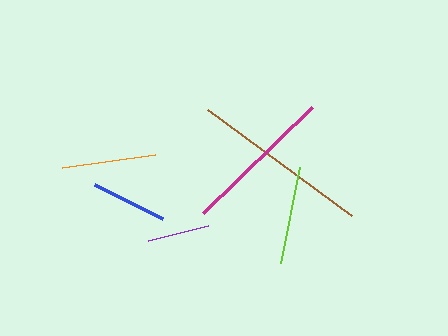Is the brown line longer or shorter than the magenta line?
The brown line is longer than the magenta line.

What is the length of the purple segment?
The purple segment is approximately 62 pixels long.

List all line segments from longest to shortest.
From longest to shortest: brown, magenta, lime, orange, blue, purple.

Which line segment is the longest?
The brown line is the longest at approximately 178 pixels.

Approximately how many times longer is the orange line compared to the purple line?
The orange line is approximately 1.5 times the length of the purple line.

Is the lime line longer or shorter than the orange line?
The lime line is longer than the orange line.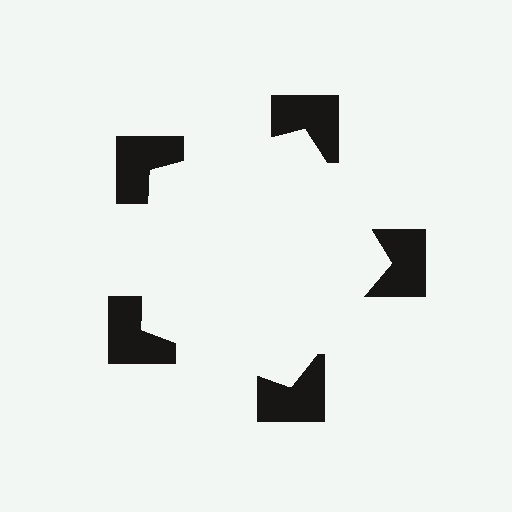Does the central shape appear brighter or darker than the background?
It typically appears slightly brighter than the background, even though no actual brightness change is drawn.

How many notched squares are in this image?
There are 5 — one at each vertex of the illusory pentagon.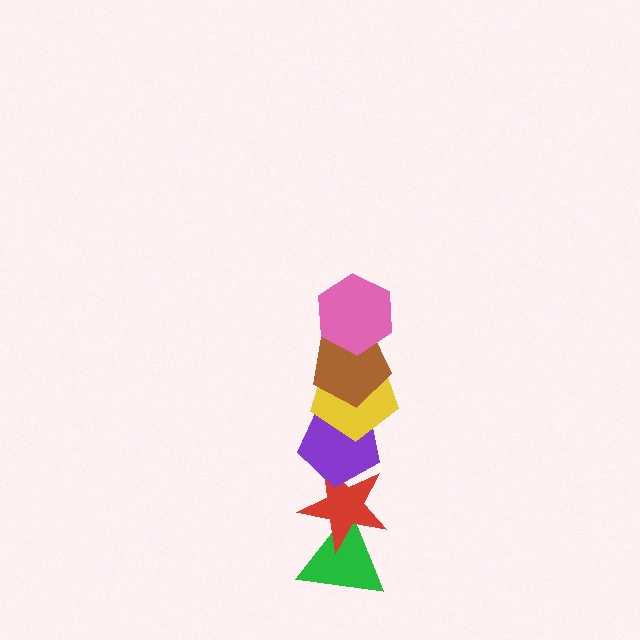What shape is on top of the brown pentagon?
The pink hexagon is on top of the brown pentagon.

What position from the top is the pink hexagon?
The pink hexagon is 1st from the top.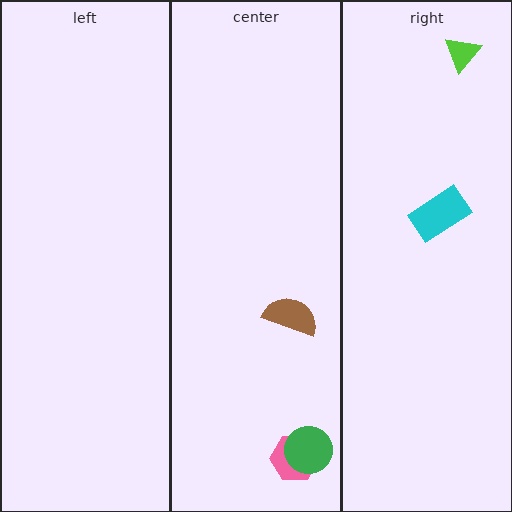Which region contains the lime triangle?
The right region.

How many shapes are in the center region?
3.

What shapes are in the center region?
The pink hexagon, the brown semicircle, the green circle.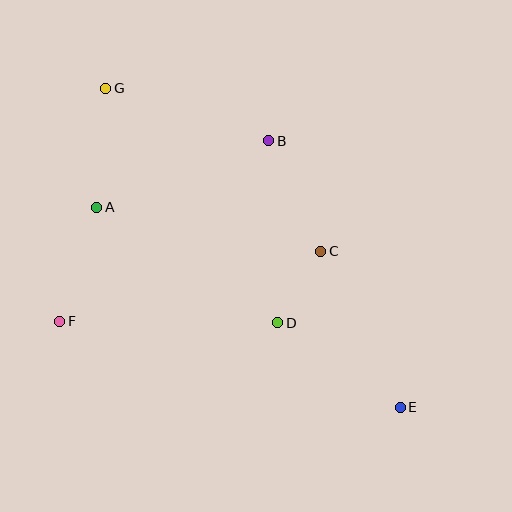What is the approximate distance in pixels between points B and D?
The distance between B and D is approximately 182 pixels.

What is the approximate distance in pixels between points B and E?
The distance between B and E is approximately 298 pixels.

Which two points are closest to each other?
Points C and D are closest to each other.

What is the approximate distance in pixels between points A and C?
The distance between A and C is approximately 228 pixels.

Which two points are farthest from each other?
Points E and G are farthest from each other.